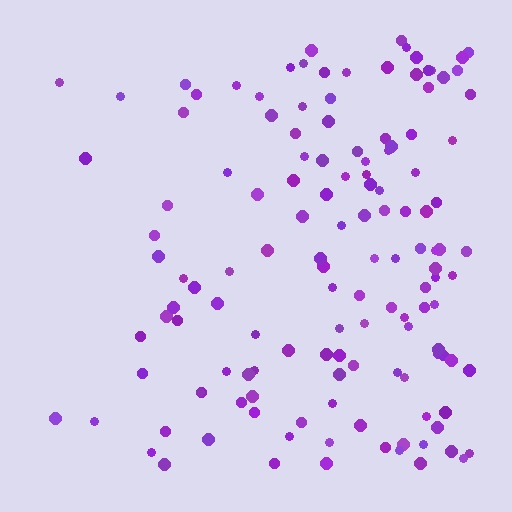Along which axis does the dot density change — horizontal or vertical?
Horizontal.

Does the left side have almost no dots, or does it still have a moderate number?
Still a moderate number, just noticeably fewer than the right.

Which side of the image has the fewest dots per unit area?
The left.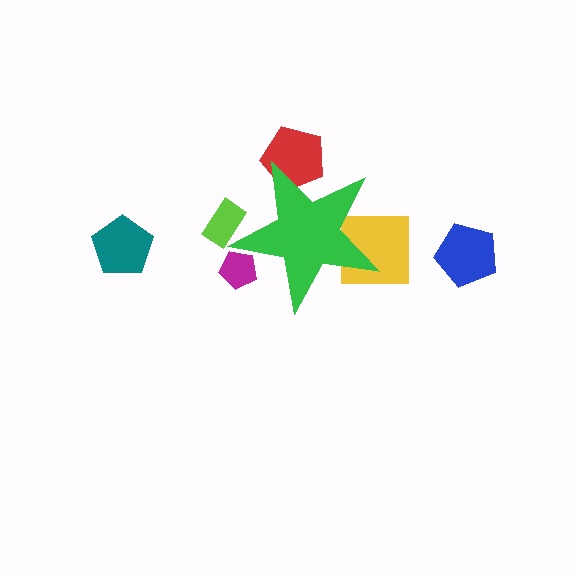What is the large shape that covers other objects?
A green star.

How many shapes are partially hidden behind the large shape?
4 shapes are partially hidden.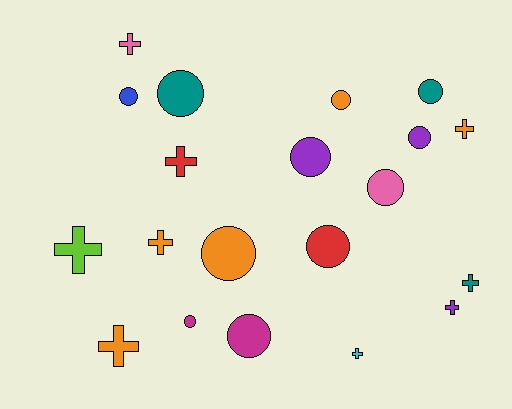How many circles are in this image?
There are 11 circles.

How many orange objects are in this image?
There are 5 orange objects.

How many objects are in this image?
There are 20 objects.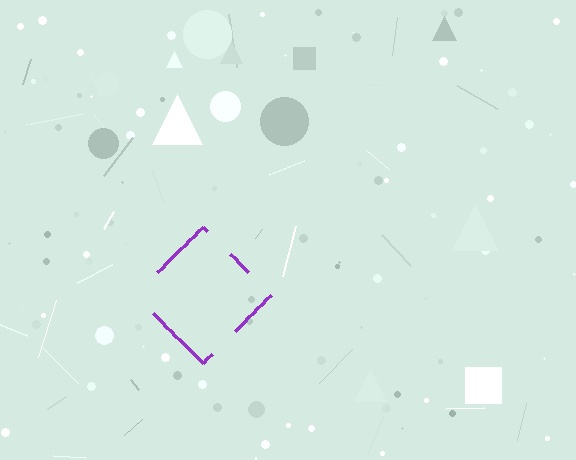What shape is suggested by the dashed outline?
The dashed outline suggests a diamond.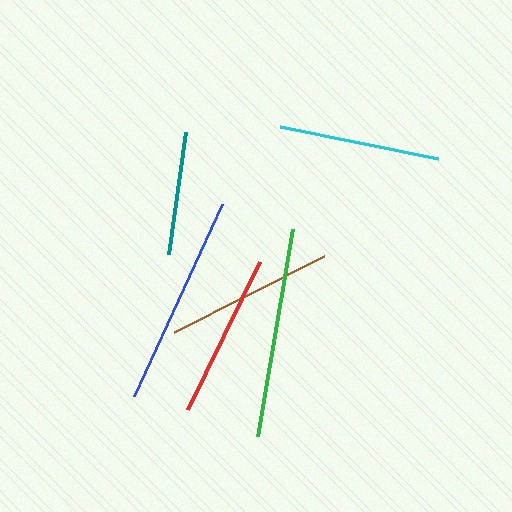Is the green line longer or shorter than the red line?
The green line is longer than the red line.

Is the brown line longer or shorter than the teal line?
The brown line is longer than the teal line.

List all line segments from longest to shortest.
From longest to shortest: blue, green, brown, red, cyan, teal.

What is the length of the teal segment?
The teal segment is approximately 123 pixels long.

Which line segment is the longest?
The blue line is the longest at approximately 212 pixels.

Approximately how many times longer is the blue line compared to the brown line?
The blue line is approximately 1.3 times the length of the brown line.